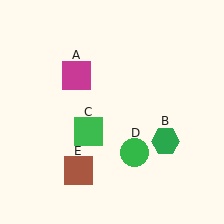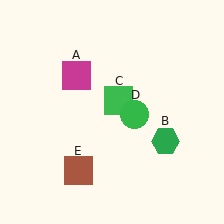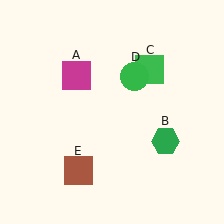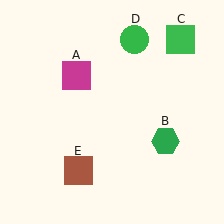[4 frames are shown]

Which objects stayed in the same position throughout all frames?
Magenta square (object A) and green hexagon (object B) and brown square (object E) remained stationary.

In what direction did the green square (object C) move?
The green square (object C) moved up and to the right.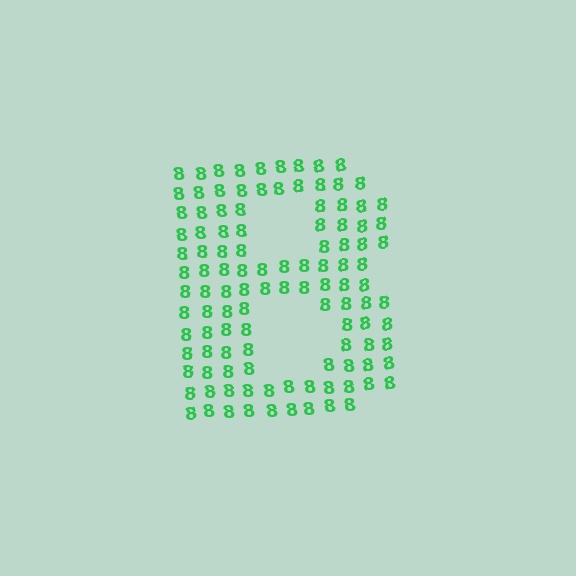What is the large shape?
The large shape is the letter B.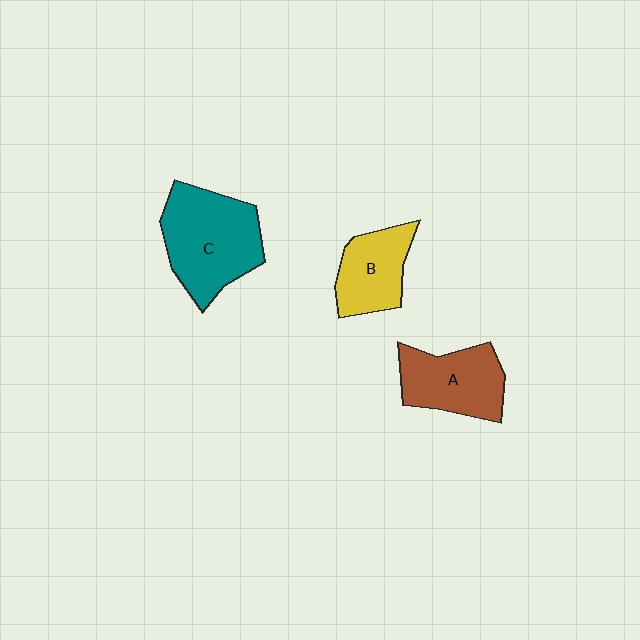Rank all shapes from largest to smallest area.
From largest to smallest: C (teal), A (brown), B (yellow).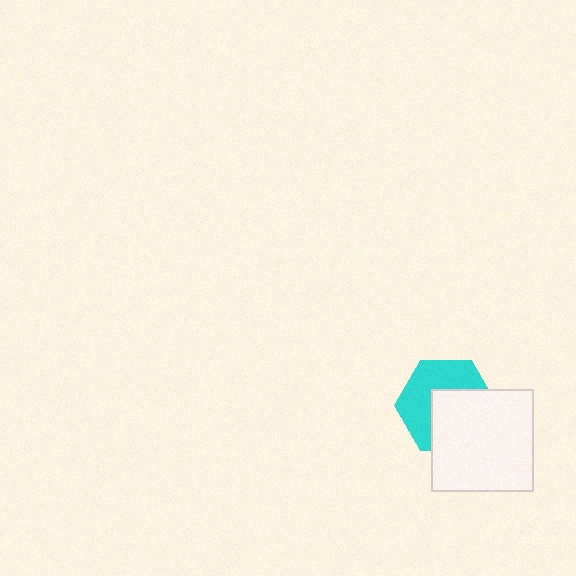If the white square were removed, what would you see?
You would see the complete cyan hexagon.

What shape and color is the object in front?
The object in front is a white square.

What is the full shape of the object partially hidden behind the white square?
The partially hidden object is a cyan hexagon.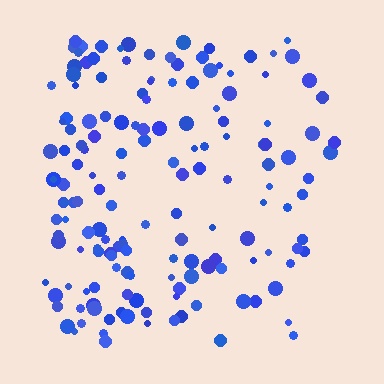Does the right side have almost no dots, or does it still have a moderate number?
Still a moderate number, just noticeably fewer than the left.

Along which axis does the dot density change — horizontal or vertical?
Horizontal.